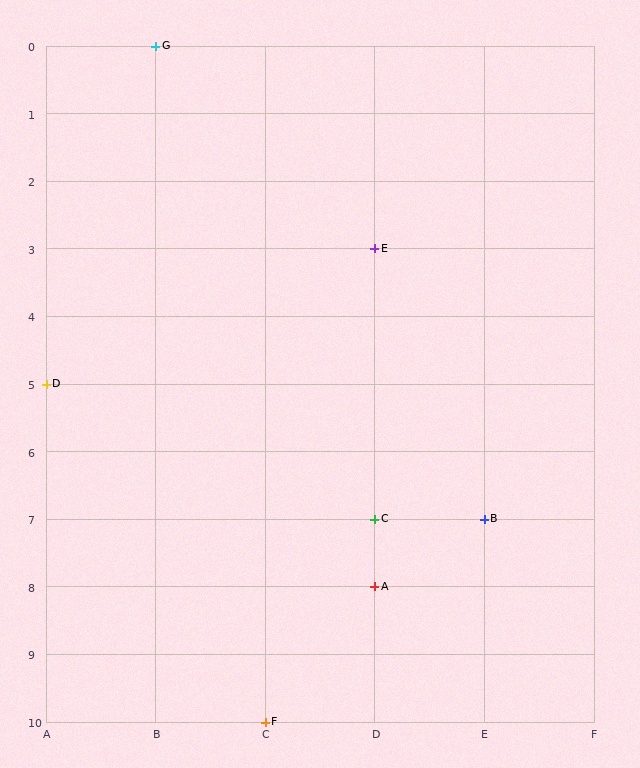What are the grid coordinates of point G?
Point G is at grid coordinates (B, 0).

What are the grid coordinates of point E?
Point E is at grid coordinates (D, 3).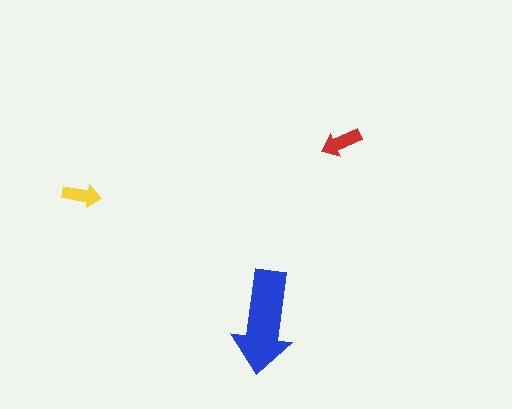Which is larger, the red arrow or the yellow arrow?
The red one.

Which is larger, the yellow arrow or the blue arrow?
The blue one.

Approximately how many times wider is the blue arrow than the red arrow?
About 2.5 times wider.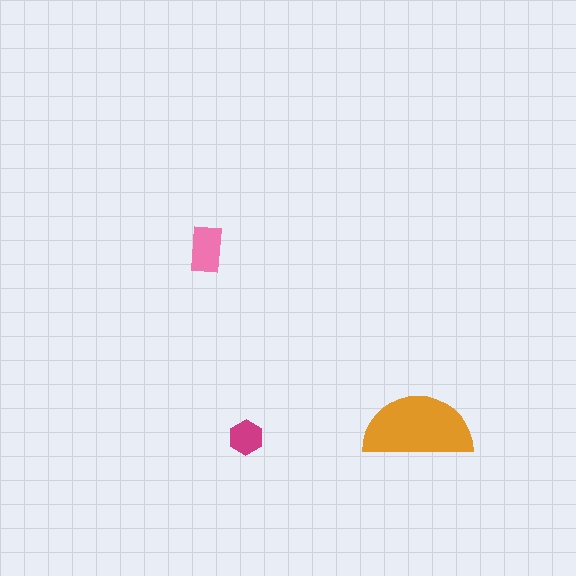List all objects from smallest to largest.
The magenta hexagon, the pink rectangle, the orange semicircle.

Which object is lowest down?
The magenta hexagon is bottommost.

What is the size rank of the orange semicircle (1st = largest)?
1st.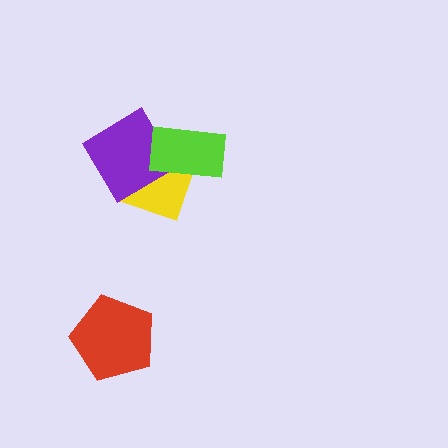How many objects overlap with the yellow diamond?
2 objects overlap with the yellow diamond.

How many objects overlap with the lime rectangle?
2 objects overlap with the lime rectangle.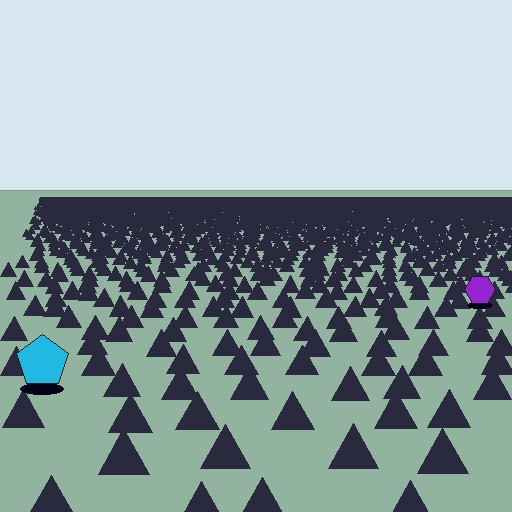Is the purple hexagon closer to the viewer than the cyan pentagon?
No. The cyan pentagon is closer — you can tell from the texture gradient: the ground texture is coarser near it.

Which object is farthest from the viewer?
The purple hexagon is farthest from the viewer. It appears smaller and the ground texture around it is denser.